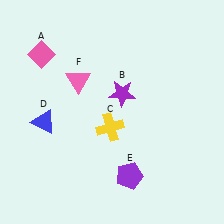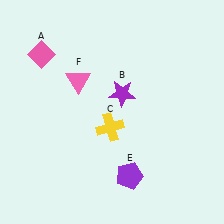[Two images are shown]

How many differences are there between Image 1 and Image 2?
There is 1 difference between the two images.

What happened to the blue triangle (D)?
The blue triangle (D) was removed in Image 2. It was in the bottom-left area of Image 1.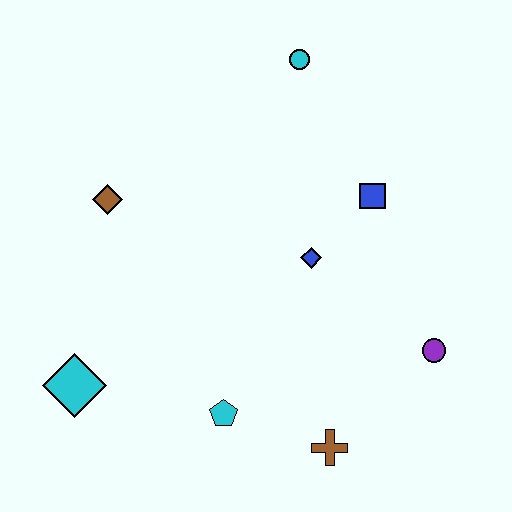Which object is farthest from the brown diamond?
The purple circle is farthest from the brown diamond.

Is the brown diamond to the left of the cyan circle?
Yes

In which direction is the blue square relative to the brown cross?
The blue square is above the brown cross.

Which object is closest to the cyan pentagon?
The brown cross is closest to the cyan pentagon.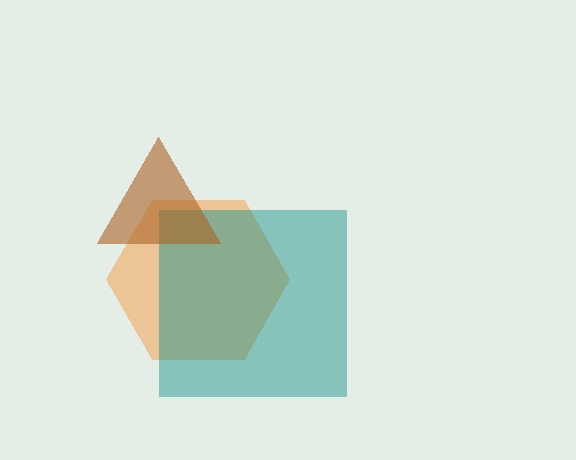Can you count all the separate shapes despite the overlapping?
Yes, there are 3 separate shapes.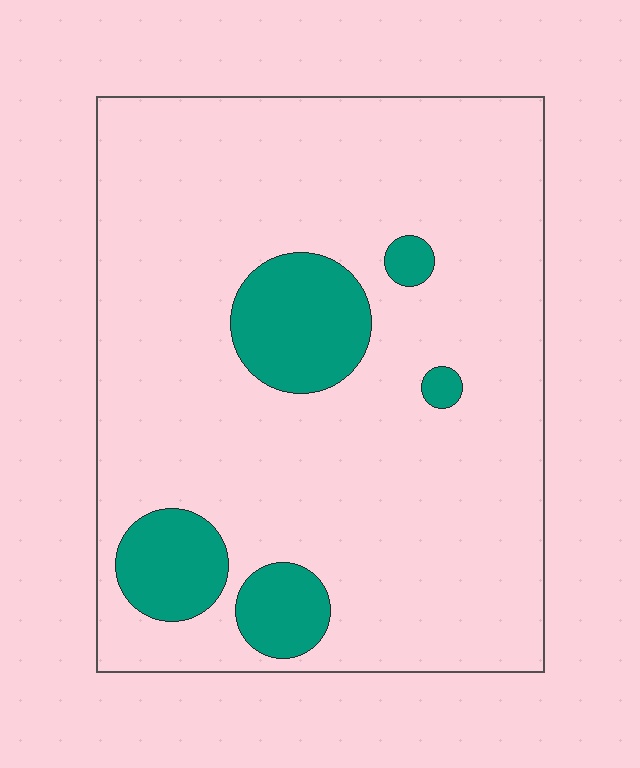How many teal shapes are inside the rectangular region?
5.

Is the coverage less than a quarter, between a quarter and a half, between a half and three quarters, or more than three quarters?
Less than a quarter.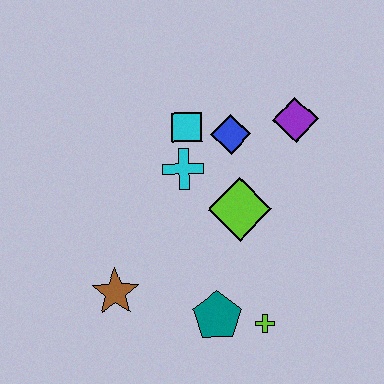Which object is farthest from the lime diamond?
The brown star is farthest from the lime diamond.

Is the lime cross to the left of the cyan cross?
No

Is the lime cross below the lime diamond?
Yes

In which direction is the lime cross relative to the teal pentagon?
The lime cross is to the right of the teal pentagon.